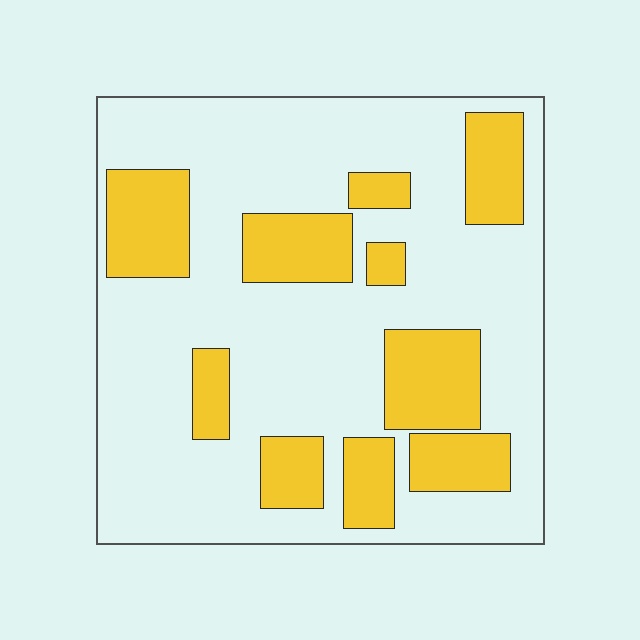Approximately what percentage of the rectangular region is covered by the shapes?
Approximately 30%.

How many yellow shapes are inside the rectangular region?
10.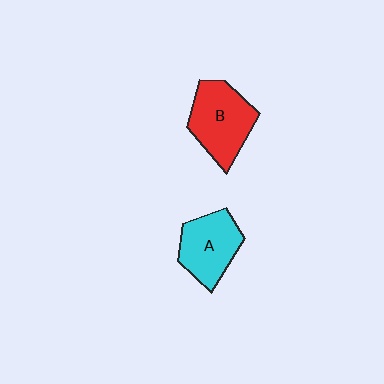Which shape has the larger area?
Shape B (red).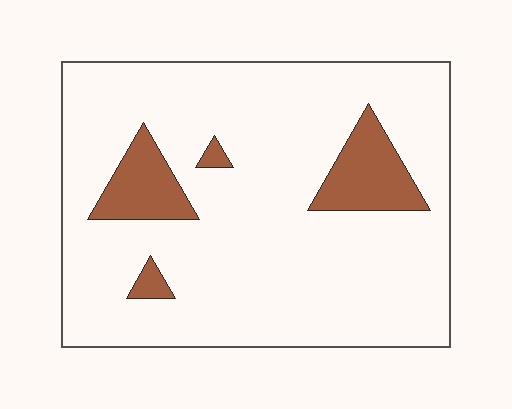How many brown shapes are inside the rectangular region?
4.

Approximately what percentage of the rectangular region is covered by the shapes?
Approximately 15%.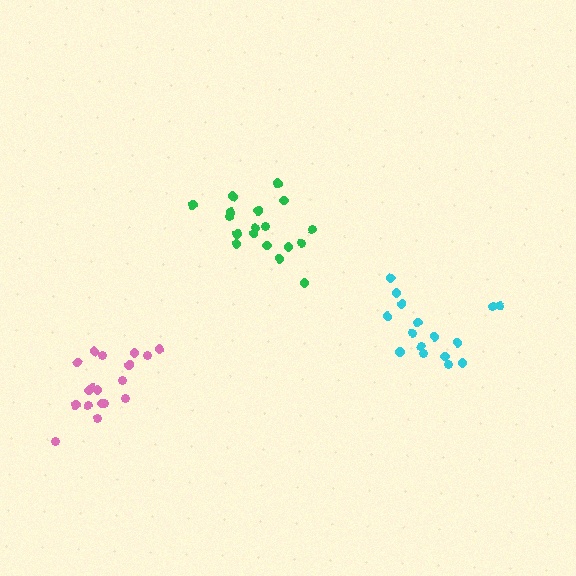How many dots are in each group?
Group 1: 18 dots, Group 2: 18 dots, Group 3: 16 dots (52 total).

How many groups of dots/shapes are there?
There are 3 groups.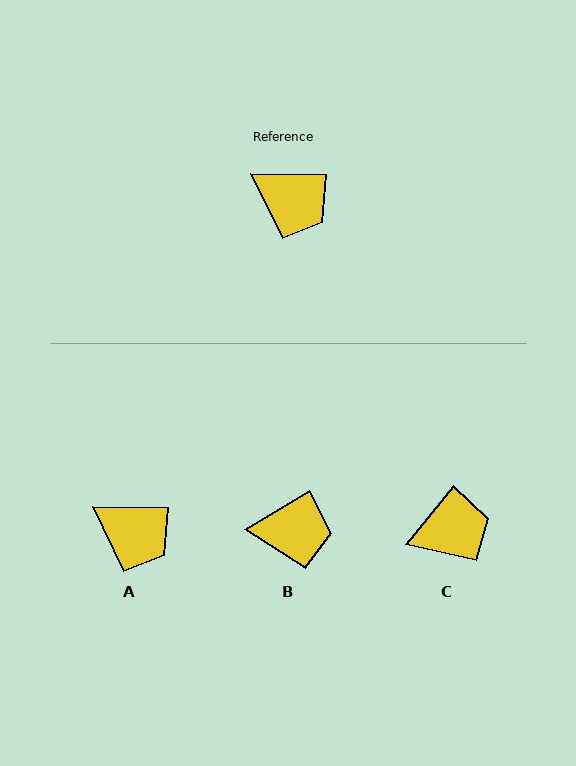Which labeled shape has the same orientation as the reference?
A.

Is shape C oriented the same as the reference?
No, it is off by about 52 degrees.